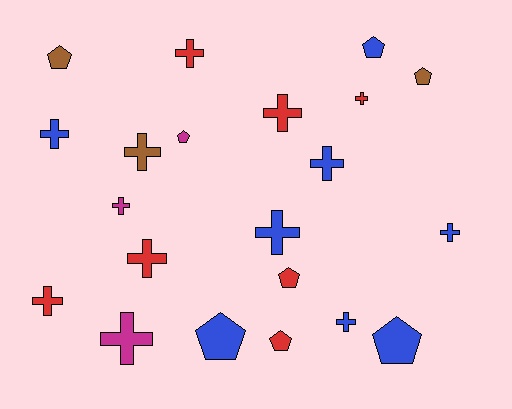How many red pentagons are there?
There are 2 red pentagons.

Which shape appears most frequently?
Cross, with 13 objects.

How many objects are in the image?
There are 21 objects.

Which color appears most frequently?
Blue, with 8 objects.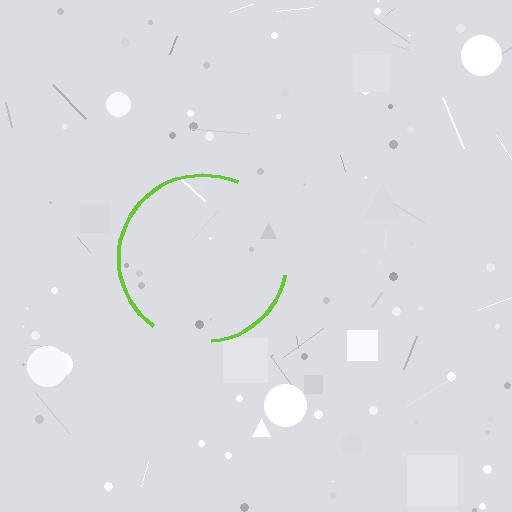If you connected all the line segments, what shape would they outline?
They would outline a circle.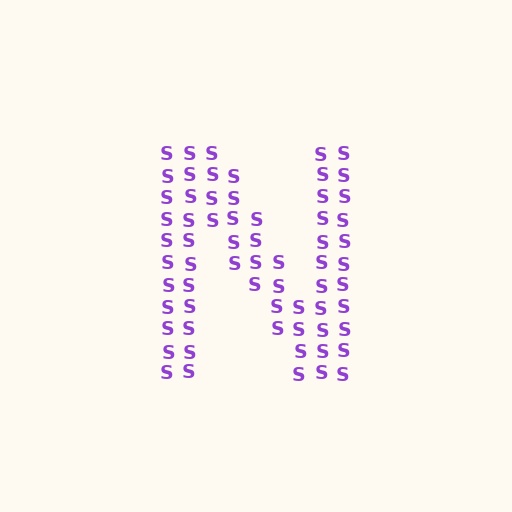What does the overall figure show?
The overall figure shows the letter N.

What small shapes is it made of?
It is made of small letter S's.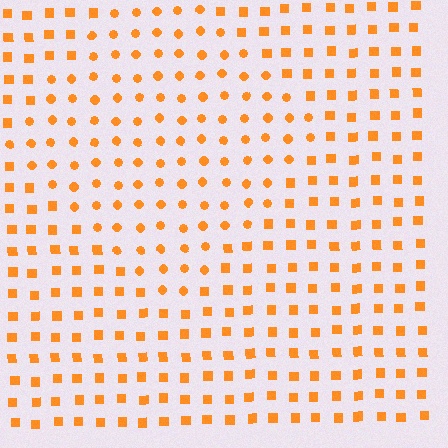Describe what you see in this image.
The image is filled with small orange elements arranged in a uniform grid. A diamond-shaped region contains circles, while the surrounding area contains squares. The boundary is defined purely by the change in element shape.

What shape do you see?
I see a diamond.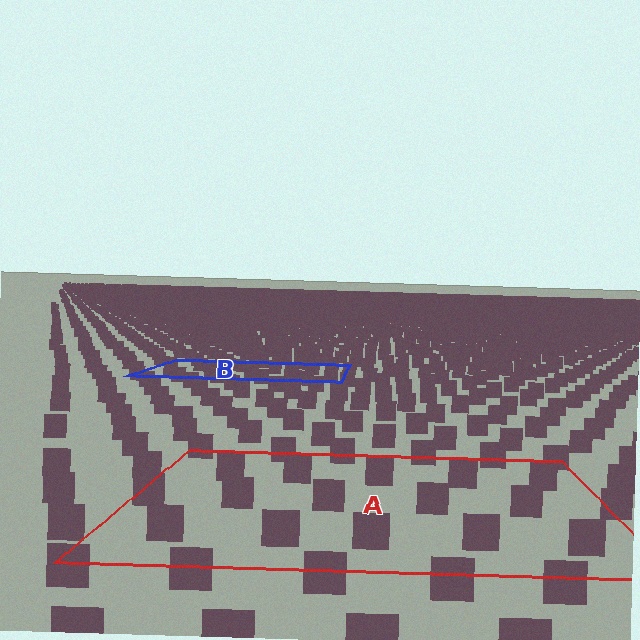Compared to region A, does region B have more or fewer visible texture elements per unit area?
Region B has more texture elements per unit area — they are packed more densely because it is farther away.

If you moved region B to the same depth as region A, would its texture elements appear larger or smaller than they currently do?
They would appear larger. At a closer depth, the same texture elements are projected at a bigger on-screen size.